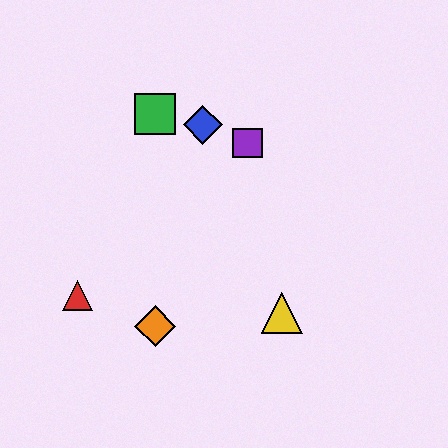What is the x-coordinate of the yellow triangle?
The yellow triangle is at x≈282.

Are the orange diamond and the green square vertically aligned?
Yes, both are at x≈155.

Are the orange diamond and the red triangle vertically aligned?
No, the orange diamond is at x≈155 and the red triangle is at x≈77.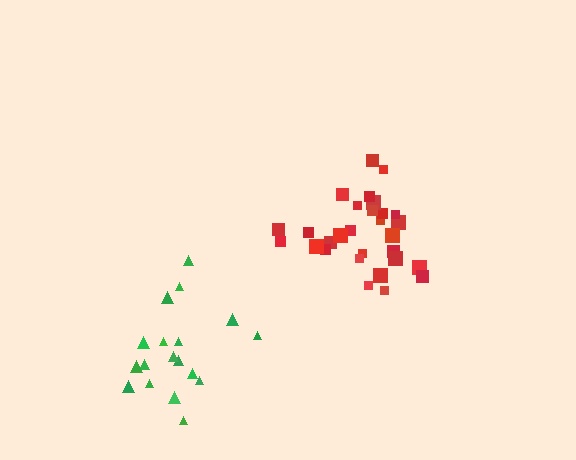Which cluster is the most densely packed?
Red.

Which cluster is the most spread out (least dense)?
Green.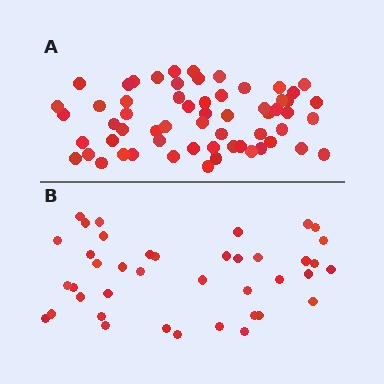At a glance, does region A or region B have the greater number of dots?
Region A (the top region) has more dots.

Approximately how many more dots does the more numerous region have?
Region A has approximately 20 more dots than region B.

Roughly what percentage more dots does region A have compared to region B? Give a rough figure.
About 50% more.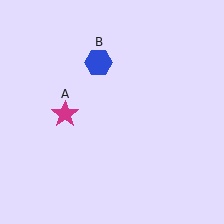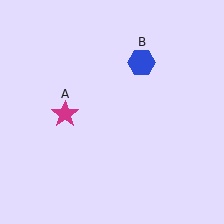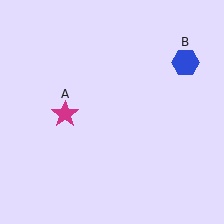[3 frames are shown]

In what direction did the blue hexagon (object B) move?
The blue hexagon (object B) moved right.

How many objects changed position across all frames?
1 object changed position: blue hexagon (object B).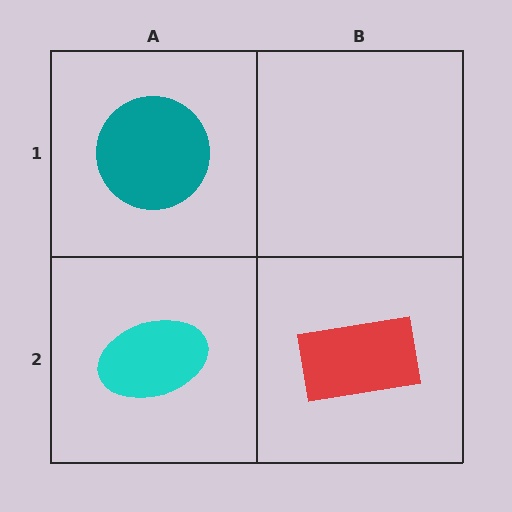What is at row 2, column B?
A red rectangle.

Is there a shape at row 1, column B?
No, that cell is empty.